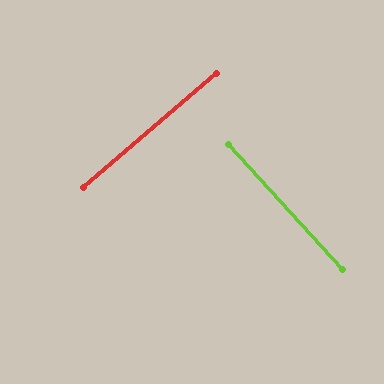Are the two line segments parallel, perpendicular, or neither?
Perpendicular — they meet at approximately 88°.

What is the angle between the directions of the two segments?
Approximately 88 degrees.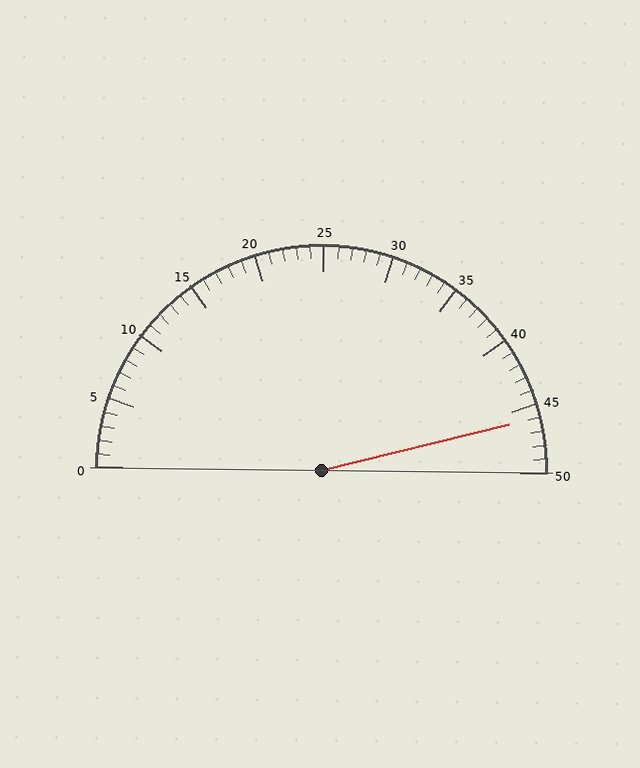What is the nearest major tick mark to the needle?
The nearest major tick mark is 45.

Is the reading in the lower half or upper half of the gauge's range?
The reading is in the upper half of the range (0 to 50).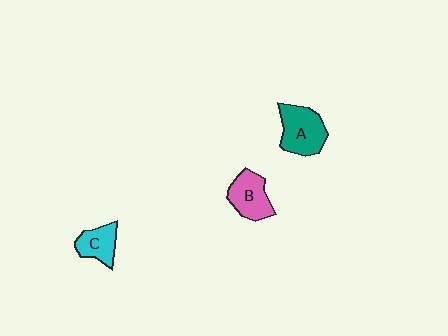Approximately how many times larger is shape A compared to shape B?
Approximately 1.2 times.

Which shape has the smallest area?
Shape C (cyan).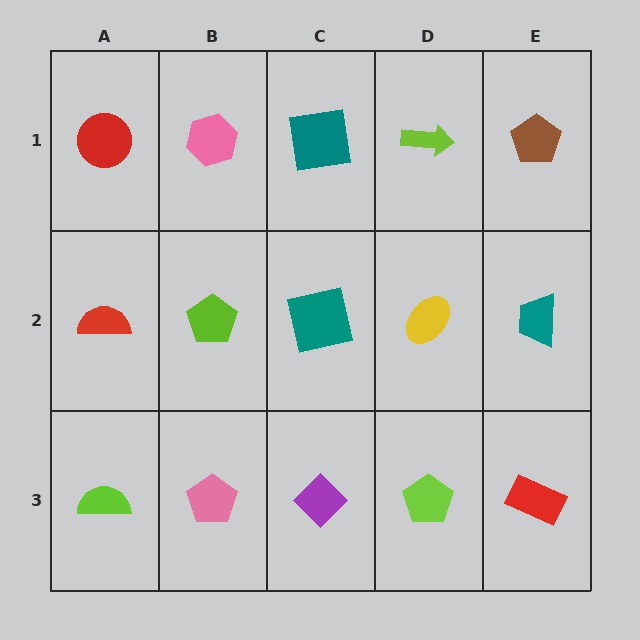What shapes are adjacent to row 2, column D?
A lime arrow (row 1, column D), a lime pentagon (row 3, column D), a teal square (row 2, column C), a teal trapezoid (row 2, column E).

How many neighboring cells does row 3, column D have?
3.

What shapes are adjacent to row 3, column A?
A red semicircle (row 2, column A), a pink pentagon (row 3, column B).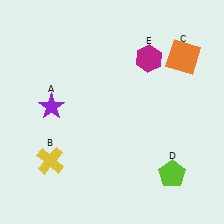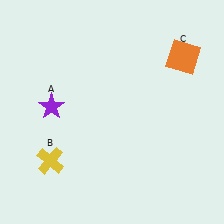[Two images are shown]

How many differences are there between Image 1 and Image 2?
There are 2 differences between the two images.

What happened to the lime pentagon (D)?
The lime pentagon (D) was removed in Image 2. It was in the bottom-right area of Image 1.